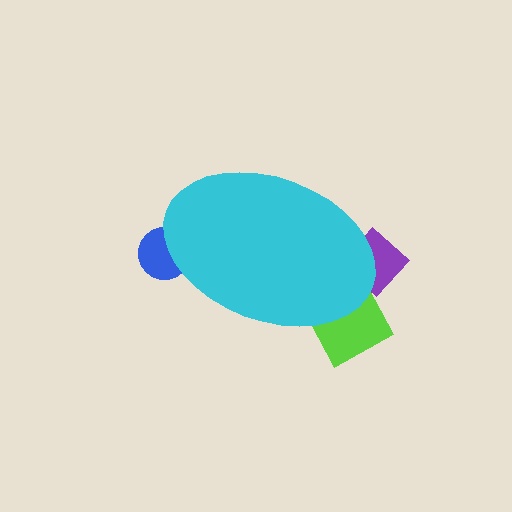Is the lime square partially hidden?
Yes, the lime square is partially hidden behind the cyan ellipse.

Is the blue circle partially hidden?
Yes, the blue circle is partially hidden behind the cyan ellipse.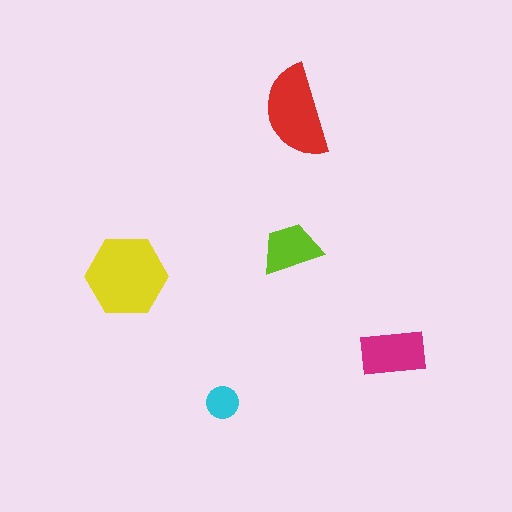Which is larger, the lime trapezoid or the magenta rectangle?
The magenta rectangle.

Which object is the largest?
The yellow hexagon.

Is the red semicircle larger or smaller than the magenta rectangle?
Larger.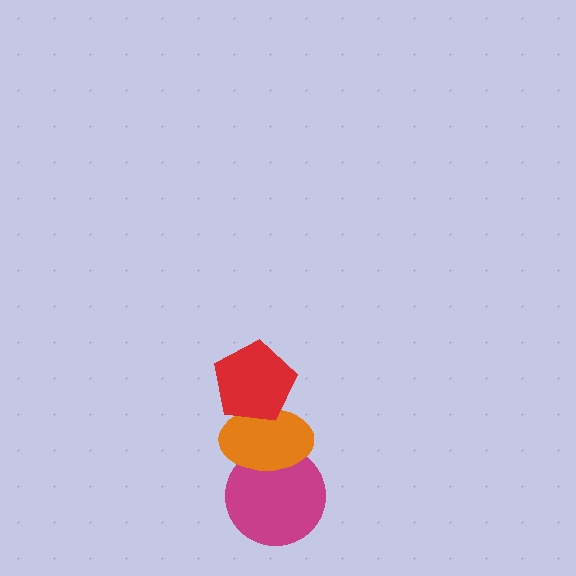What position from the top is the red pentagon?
The red pentagon is 1st from the top.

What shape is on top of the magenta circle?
The orange ellipse is on top of the magenta circle.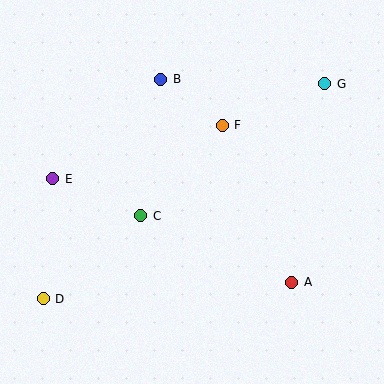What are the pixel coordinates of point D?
Point D is at (43, 299).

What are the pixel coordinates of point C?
Point C is at (141, 216).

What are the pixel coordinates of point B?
Point B is at (161, 79).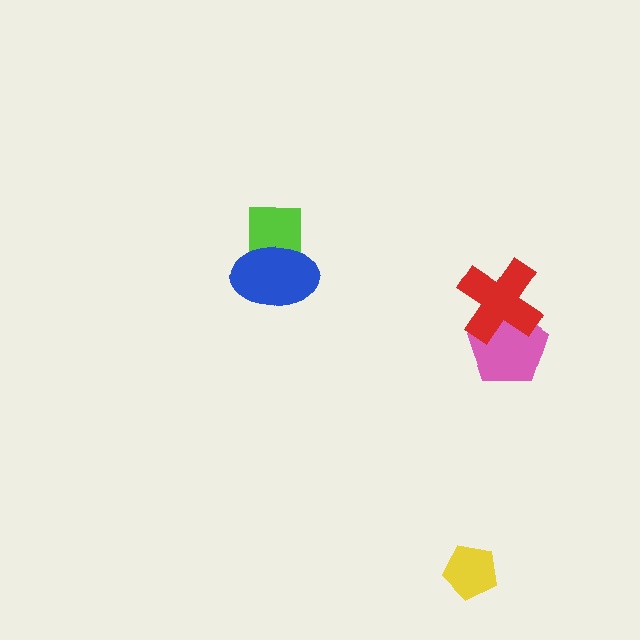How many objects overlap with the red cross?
1 object overlaps with the red cross.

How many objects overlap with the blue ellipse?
1 object overlaps with the blue ellipse.